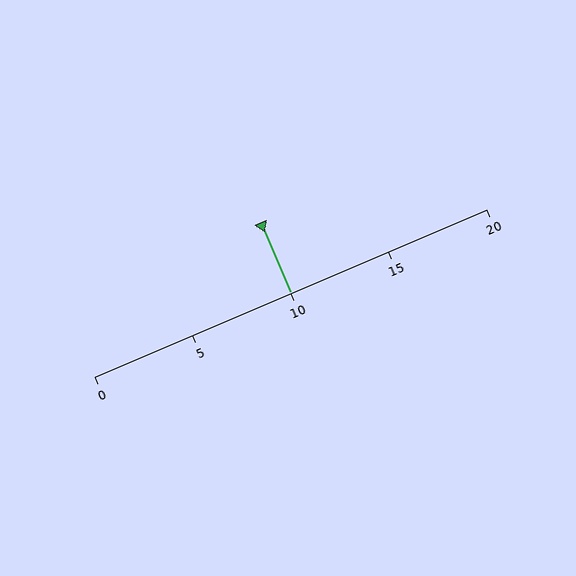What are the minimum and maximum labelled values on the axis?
The axis runs from 0 to 20.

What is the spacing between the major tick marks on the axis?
The major ticks are spaced 5 apart.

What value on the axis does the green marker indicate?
The marker indicates approximately 10.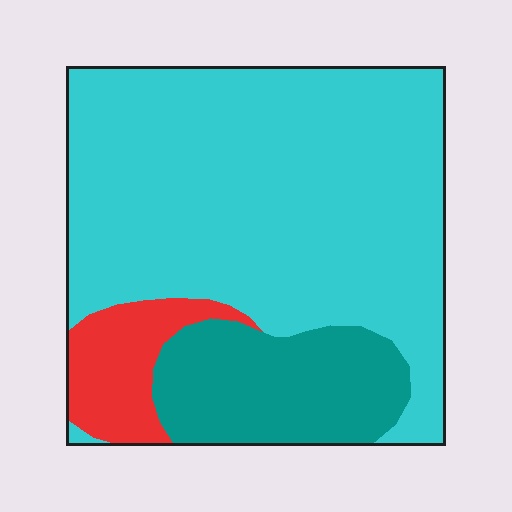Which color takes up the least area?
Red, at roughly 10%.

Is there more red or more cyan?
Cyan.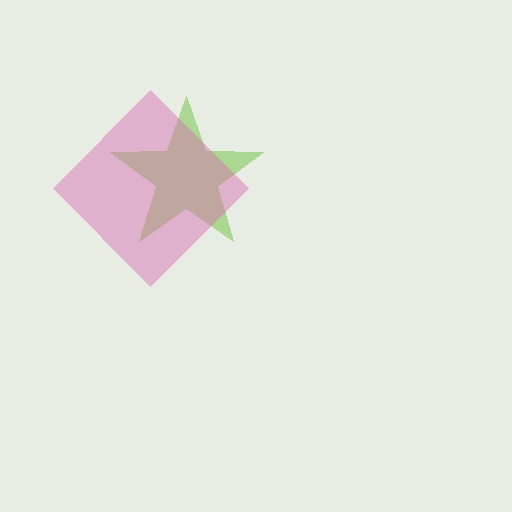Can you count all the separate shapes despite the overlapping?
Yes, there are 2 separate shapes.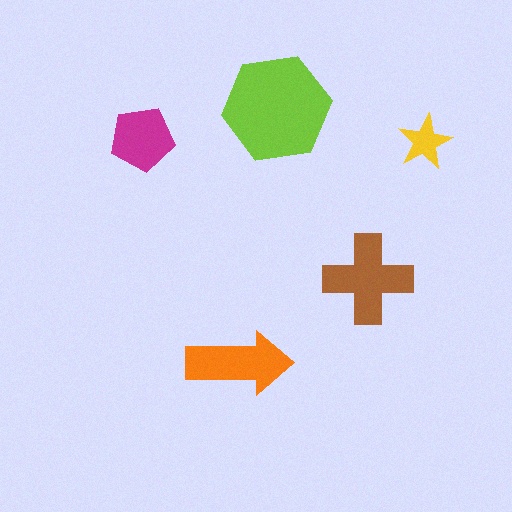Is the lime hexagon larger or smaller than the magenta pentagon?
Larger.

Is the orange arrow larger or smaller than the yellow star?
Larger.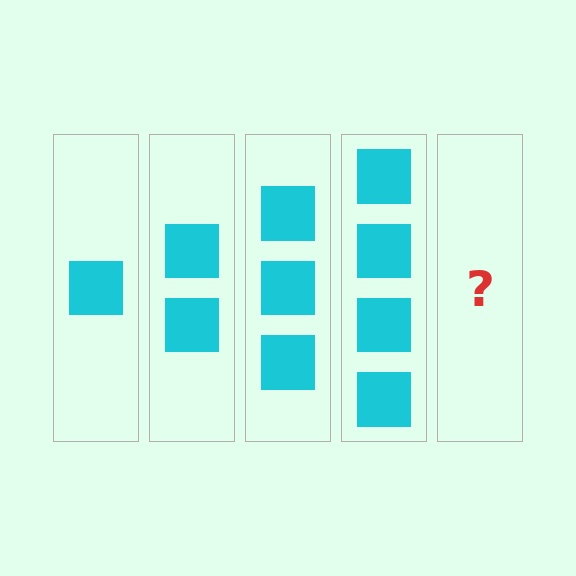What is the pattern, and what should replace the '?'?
The pattern is that each step adds one more square. The '?' should be 5 squares.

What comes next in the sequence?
The next element should be 5 squares.